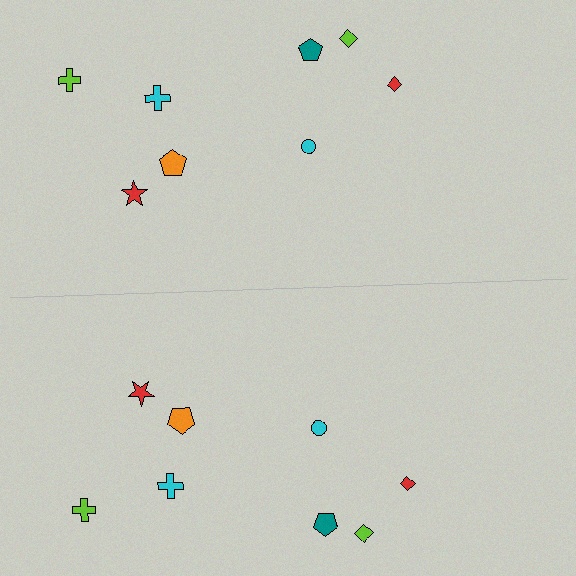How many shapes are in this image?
There are 16 shapes in this image.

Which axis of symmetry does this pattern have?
The pattern has a horizontal axis of symmetry running through the center of the image.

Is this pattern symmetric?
Yes, this pattern has bilateral (reflection) symmetry.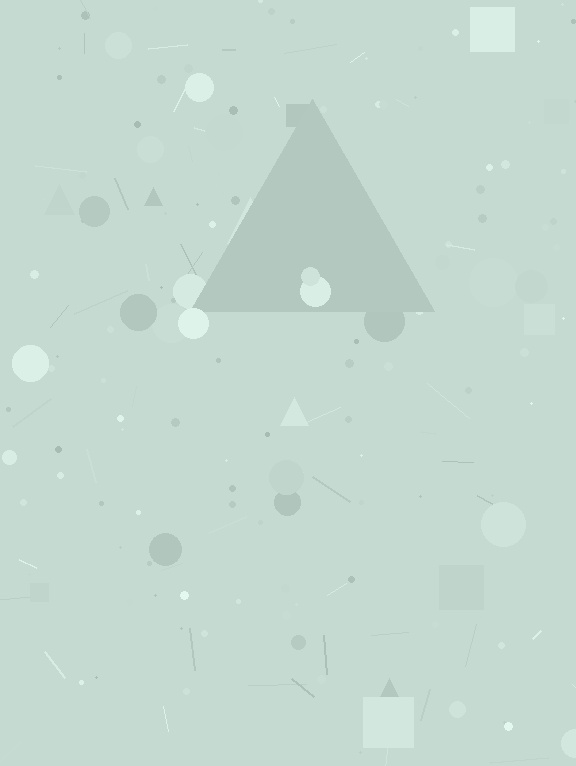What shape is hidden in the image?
A triangle is hidden in the image.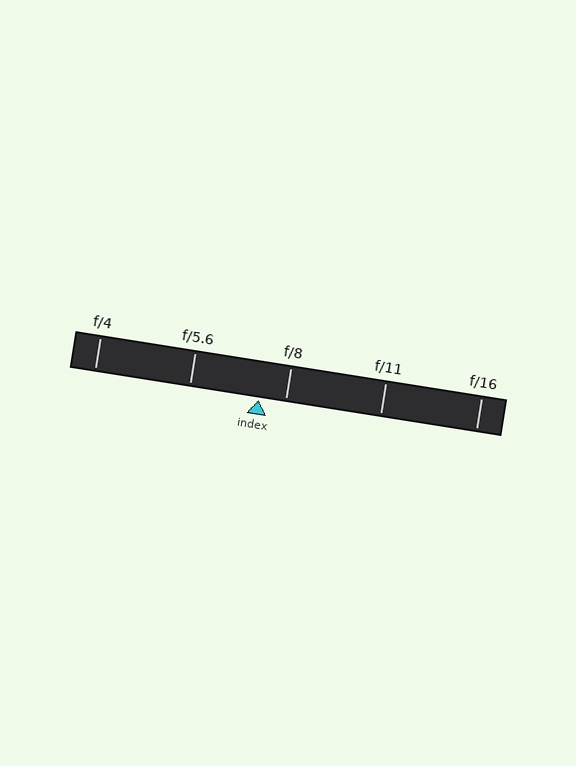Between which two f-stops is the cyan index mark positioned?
The index mark is between f/5.6 and f/8.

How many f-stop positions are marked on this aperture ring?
There are 5 f-stop positions marked.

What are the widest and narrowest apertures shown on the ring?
The widest aperture shown is f/4 and the narrowest is f/16.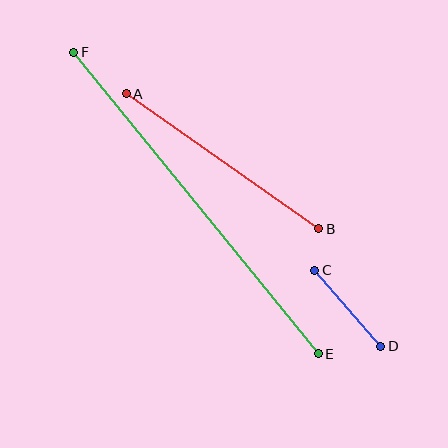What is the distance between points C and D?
The distance is approximately 101 pixels.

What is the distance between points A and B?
The distance is approximately 235 pixels.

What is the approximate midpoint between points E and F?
The midpoint is at approximately (196, 203) pixels.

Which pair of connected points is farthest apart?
Points E and F are farthest apart.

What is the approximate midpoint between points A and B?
The midpoint is at approximately (222, 161) pixels.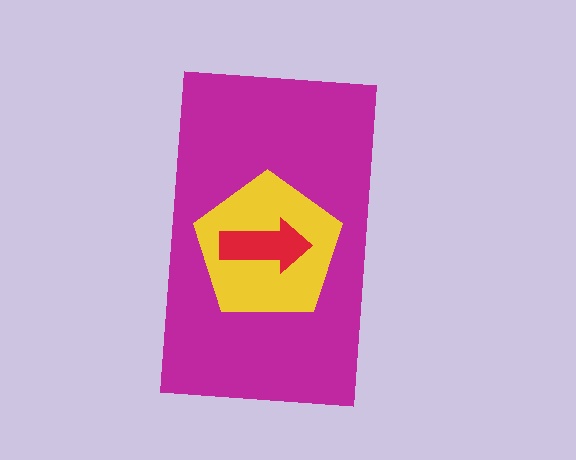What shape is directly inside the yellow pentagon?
The red arrow.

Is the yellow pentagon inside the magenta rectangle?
Yes.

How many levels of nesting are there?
3.